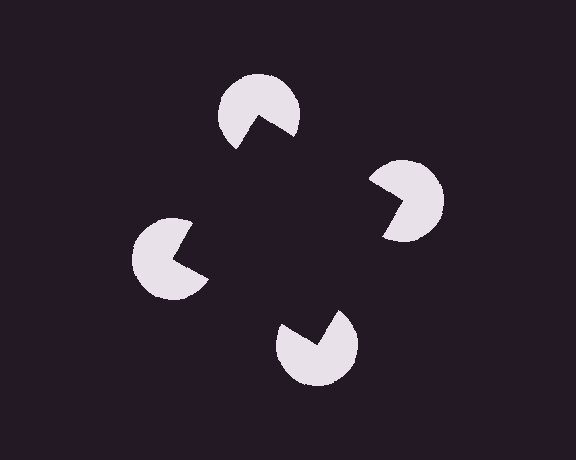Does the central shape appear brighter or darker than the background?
It typically appears slightly darker than the background, even though no actual brightness change is drawn.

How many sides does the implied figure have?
4 sides.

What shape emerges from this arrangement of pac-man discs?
An illusory square — its edges are inferred from the aligned wedge cuts in the pac-man discs, not physically drawn.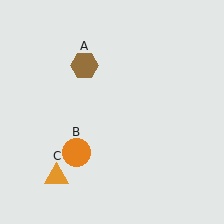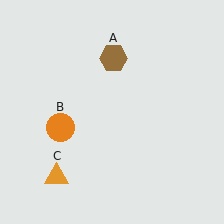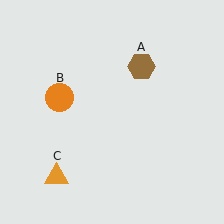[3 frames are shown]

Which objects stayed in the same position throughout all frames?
Orange triangle (object C) remained stationary.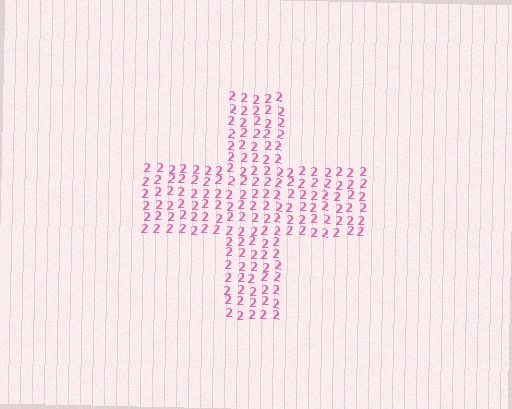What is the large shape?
The large shape is a cross.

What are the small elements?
The small elements are digit 2's.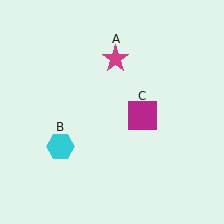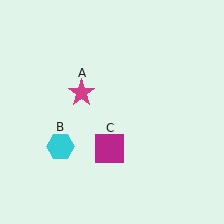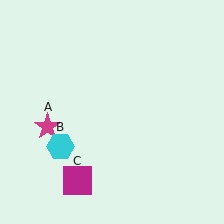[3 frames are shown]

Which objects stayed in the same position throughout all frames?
Cyan hexagon (object B) remained stationary.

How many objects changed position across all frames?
2 objects changed position: magenta star (object A), magenta square (object C).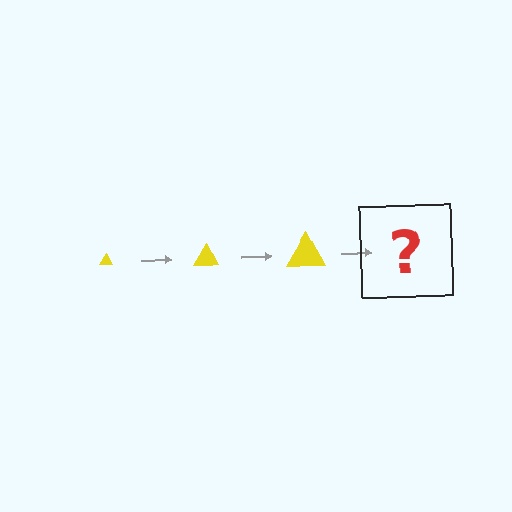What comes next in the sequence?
The next element should be a yellow triangle, larger than the previous one.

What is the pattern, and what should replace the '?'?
The pattern is that the triangle gets progressively larger each step. The '?' should be a yellow triangle, larger than the previous one.